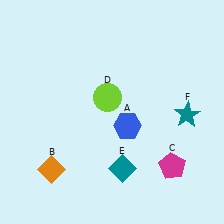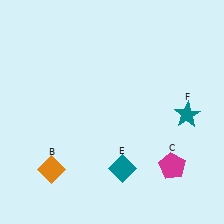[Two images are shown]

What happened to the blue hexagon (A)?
The blue hexagon (A) was removed in Image 2. It was in the bottom-right area of Image 1.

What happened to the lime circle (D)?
The lime circle (D) was removed in Image 2. It was in the top-left area of Image 1.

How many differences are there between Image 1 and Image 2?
There are 2 differences between the two images.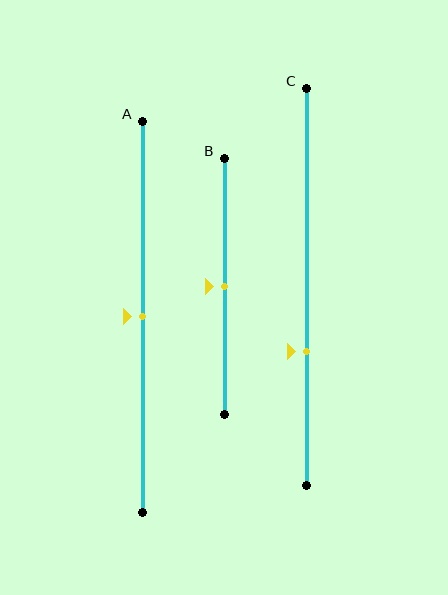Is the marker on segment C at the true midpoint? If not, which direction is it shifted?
No, the marker on segment C is shifted downward by about 16% of the segment length.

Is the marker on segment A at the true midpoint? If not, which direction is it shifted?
Yes, the marker on segment A is at the true midpoint.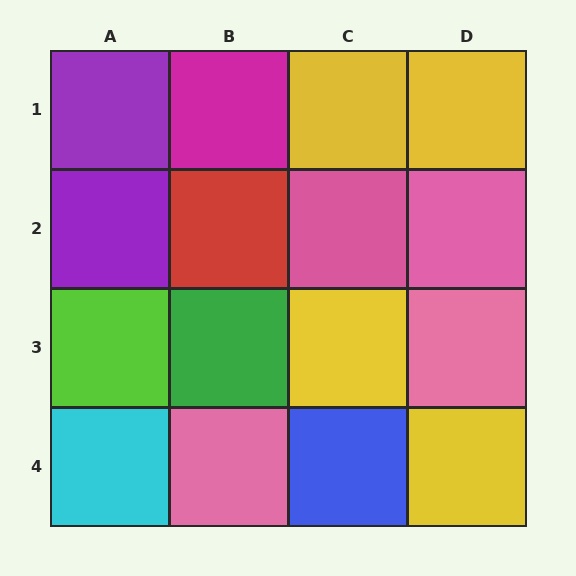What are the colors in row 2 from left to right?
Purple, red, pink, pink.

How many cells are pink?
4 cells are pink.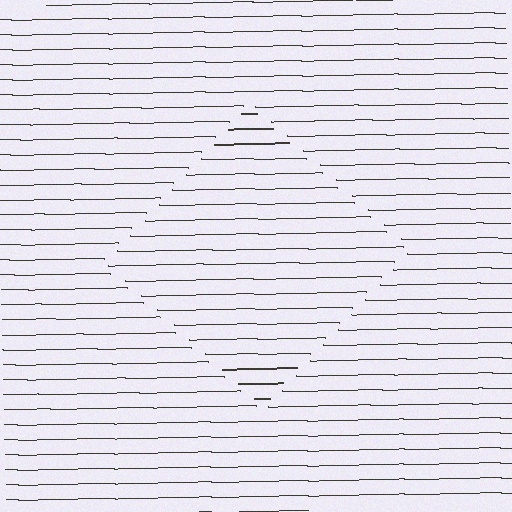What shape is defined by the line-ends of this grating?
An illusory square. The interior of the shape contains the same grating, shifted by half a period — the contour is defined by the phase discontinuity where line-ends from the inner and outer gratings abut.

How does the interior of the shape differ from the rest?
The interior of the shape contains the same grating, shifted by half a period — the contour is defined by the phase discontinuity where line-ends from the inner and outer gratings abut.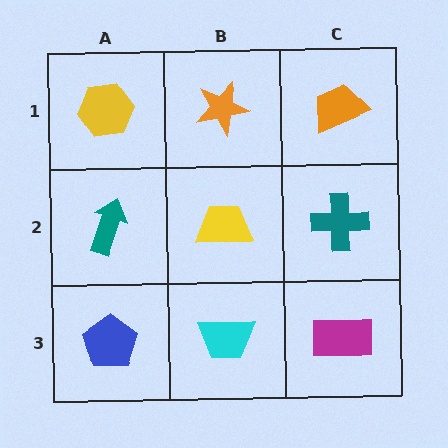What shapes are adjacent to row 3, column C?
A teal cross (row 2, column C), a cyan trapezoid (row 3, column B).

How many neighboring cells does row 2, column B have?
4.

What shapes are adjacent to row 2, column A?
A yellow hexagon (row 1, column A), a blue pentagon (row 3, column A), a yellow trapezoid (row 2, column B).